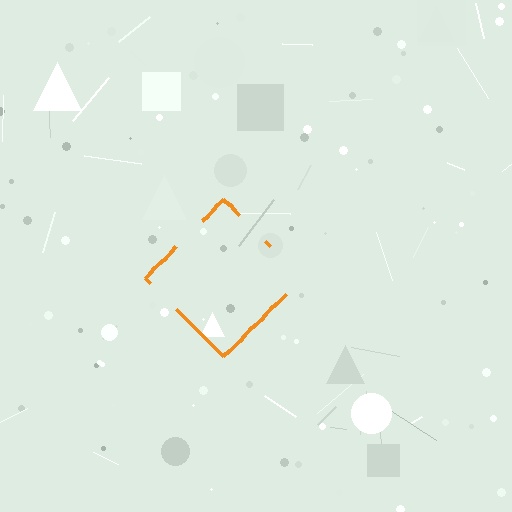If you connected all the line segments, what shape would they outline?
They would outline a diamond.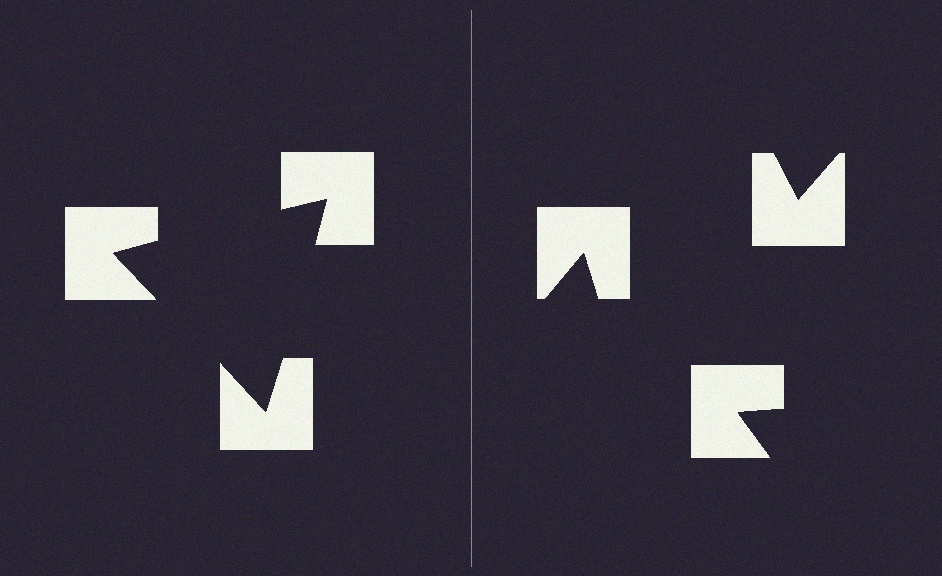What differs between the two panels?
The notched squares are positioned identically on both sides; only the wedge orientations differ. On the left they align to a triangle; on the right they are misaligned.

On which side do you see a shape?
An illusory triangle appears on the left side. On the right side the wedge cuts are rotated, so no coherent shape forms.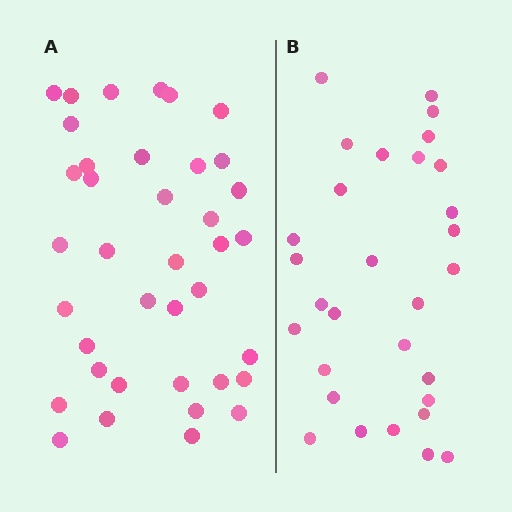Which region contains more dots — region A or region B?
Region A (the left region) has more dots.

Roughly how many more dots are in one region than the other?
Region A has roughly 8 or so more dots than region B.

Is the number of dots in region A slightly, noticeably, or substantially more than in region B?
Region A has noticeably more, but not dramatically so. The ratio is roughly 1.3 to 1.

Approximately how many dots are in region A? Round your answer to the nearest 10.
About 40 dots. (The exact count is 38, which rounds to 40.)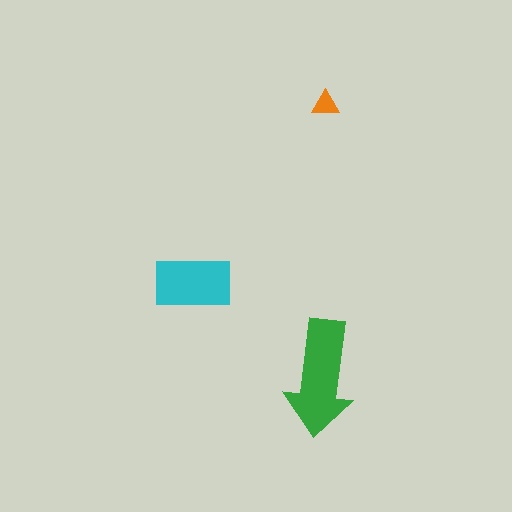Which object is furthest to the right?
The orange triangle is rightmost.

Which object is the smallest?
The orange triangle.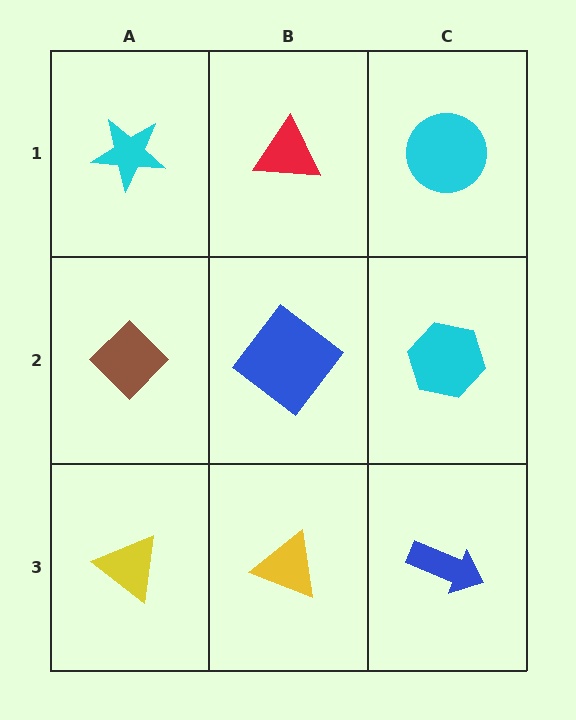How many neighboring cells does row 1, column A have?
2.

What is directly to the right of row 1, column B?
A cyan circle.